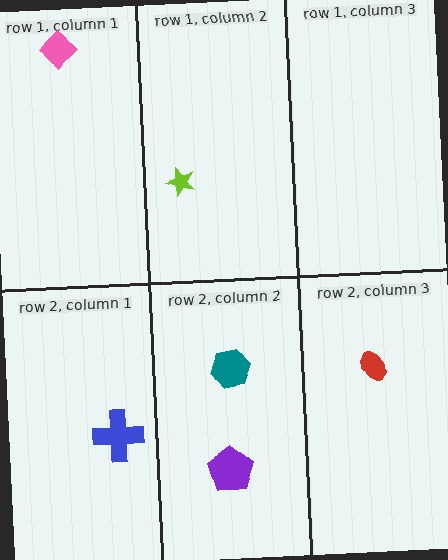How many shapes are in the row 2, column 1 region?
1.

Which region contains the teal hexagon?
The row 2, column 2 region.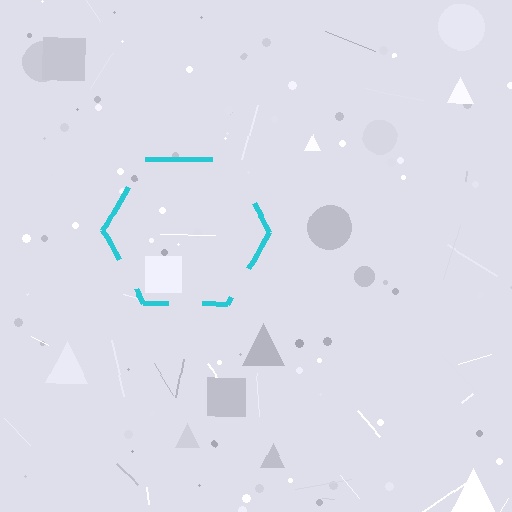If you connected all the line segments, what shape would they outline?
They would outline a hexagon.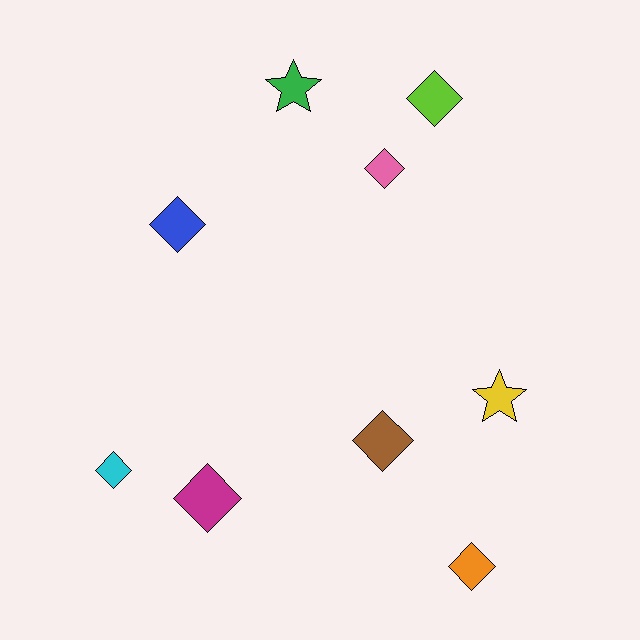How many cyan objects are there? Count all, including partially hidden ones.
There is 1 cyan object.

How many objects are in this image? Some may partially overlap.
There are 9 objects.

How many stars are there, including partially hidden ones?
There are 2 stars.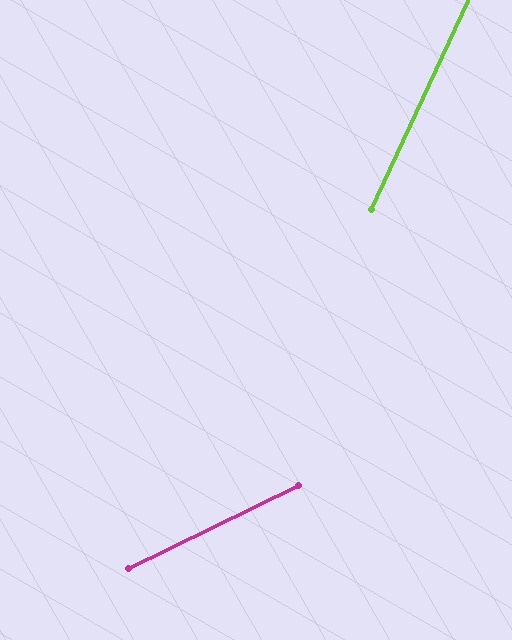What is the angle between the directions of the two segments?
Approximately 39 degrees.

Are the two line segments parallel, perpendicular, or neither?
Neither parallel nor perpendicular — they differ by about 39°.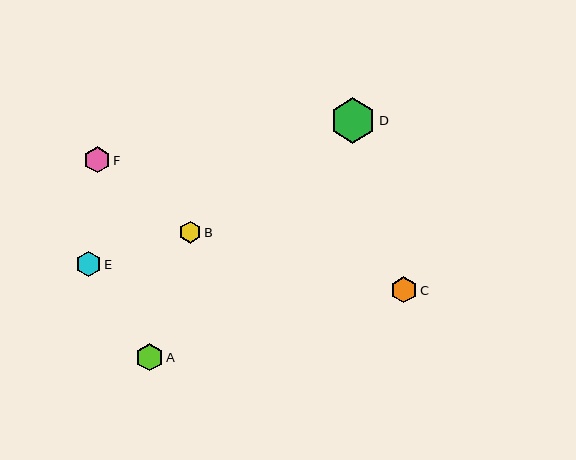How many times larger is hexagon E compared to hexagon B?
Hexagon E is approximately 1.2 times the size of hexagon B.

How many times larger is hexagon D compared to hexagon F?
Hexagon D is approximately 1.7 times the size of hexagon F.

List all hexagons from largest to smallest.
From largest to smallest: D, A, F, C, E, B.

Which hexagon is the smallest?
Hexagon B is the smallest with a size of approximately 22 pixels.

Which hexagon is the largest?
Hexagon D is the largest with a size of approximately 46 pixels.